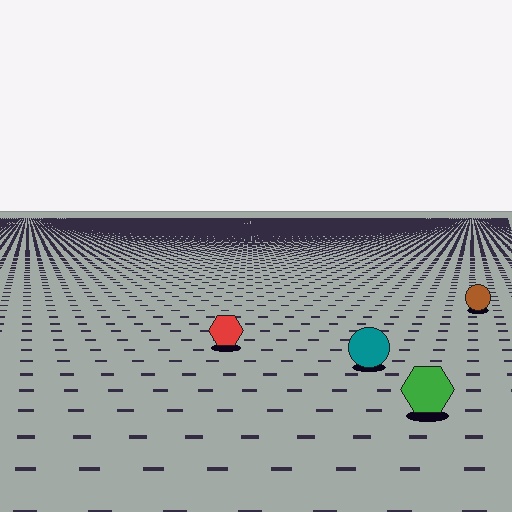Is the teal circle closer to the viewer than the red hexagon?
Yes. The teal circle is closer — you can tell from the texture gradient: the ground texture is coarser near it.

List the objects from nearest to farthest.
From nearest to farthest: the green hexagon, the teal circle, the red hexagon, the brown circle.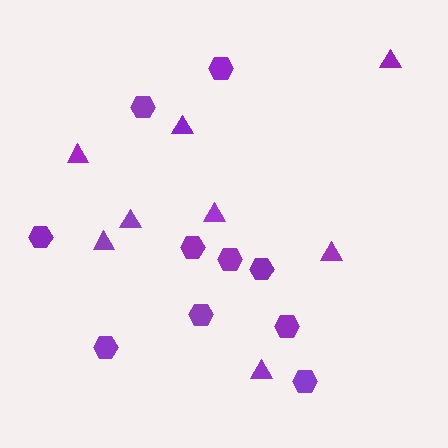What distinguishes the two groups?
There are 2 groups: one group of triangles (8) and one group of hexagons (10).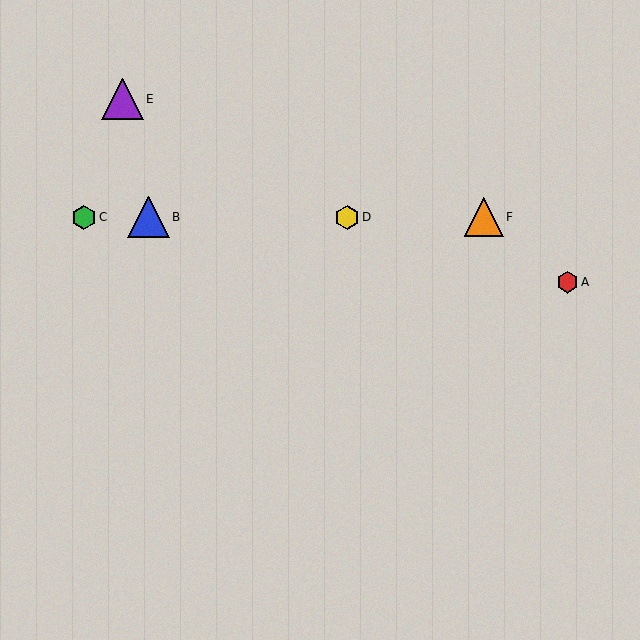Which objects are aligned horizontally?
Objects B, C, D, F are aligned horizontally.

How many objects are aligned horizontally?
4 objects (B, C, D, F) are aligned horizontally.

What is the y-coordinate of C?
Object C is at y≈217.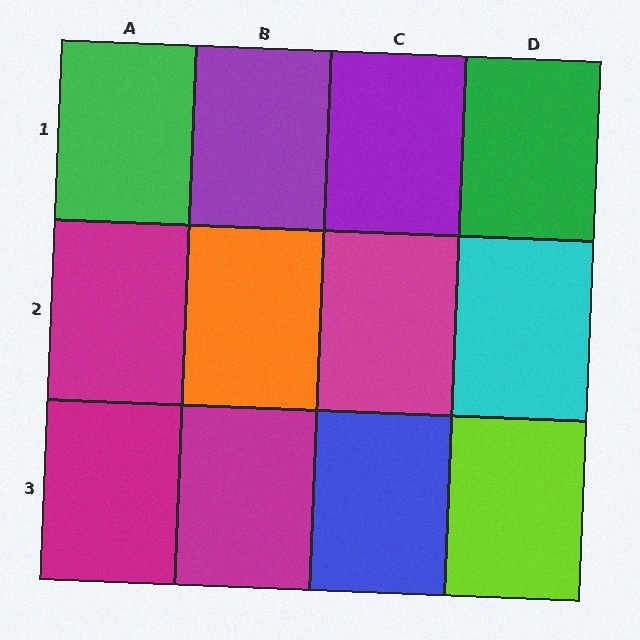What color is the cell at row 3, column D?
Lime.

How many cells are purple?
2 cells are purple.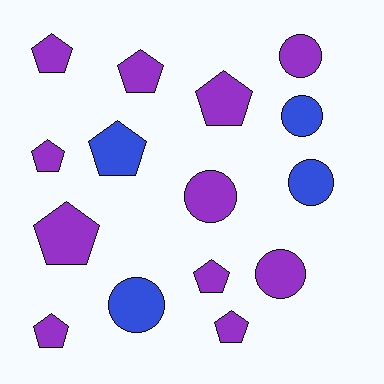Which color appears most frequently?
Purple, with 11 objects.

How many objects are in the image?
There are 15 objects.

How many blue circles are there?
There are 3 blue circles.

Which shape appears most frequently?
Pentagon, with 9 objects.